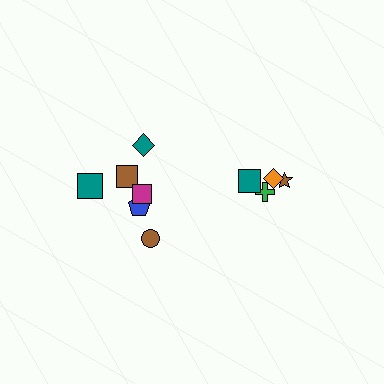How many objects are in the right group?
There are 4 objects.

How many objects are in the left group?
There are 6 objects.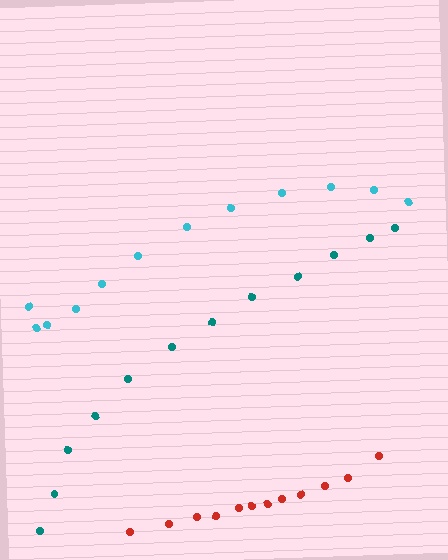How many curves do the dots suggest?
There are 3 distinct paths.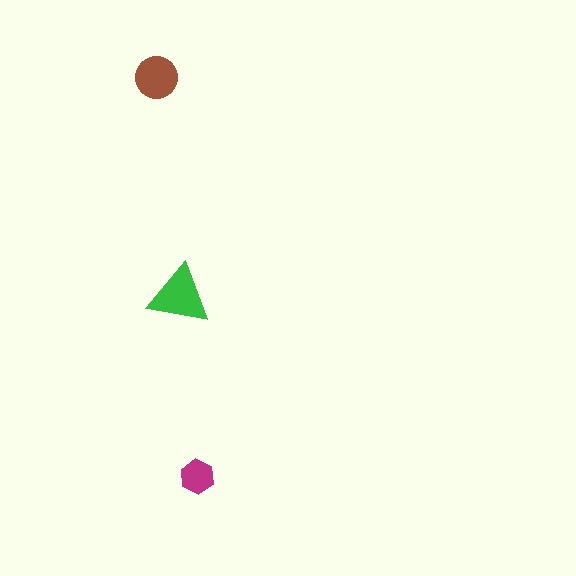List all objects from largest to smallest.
The green triangle, the brown circle, the magenta hexagon.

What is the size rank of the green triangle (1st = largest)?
1st.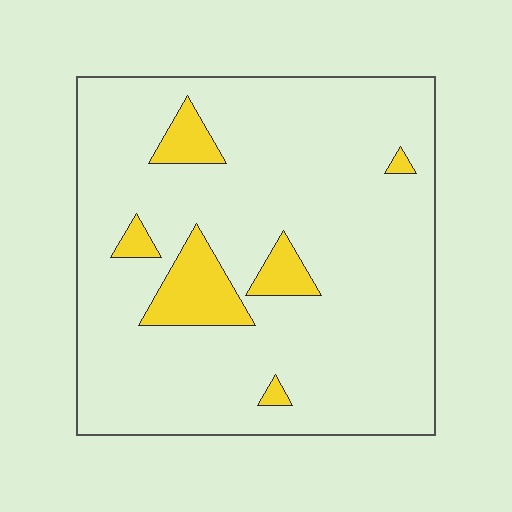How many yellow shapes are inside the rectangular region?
6.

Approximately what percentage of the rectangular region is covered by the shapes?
Approximately 10%.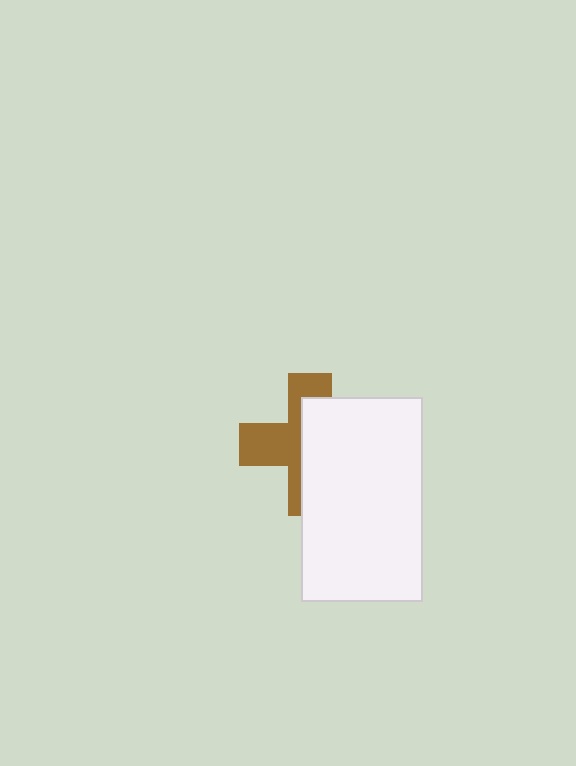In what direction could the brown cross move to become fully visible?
The brown cross could move left. That would shift it out from behind the white rectangle entirely.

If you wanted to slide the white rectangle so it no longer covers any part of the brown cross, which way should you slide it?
Slide it right — that is the most direct way to separate the two shapes.